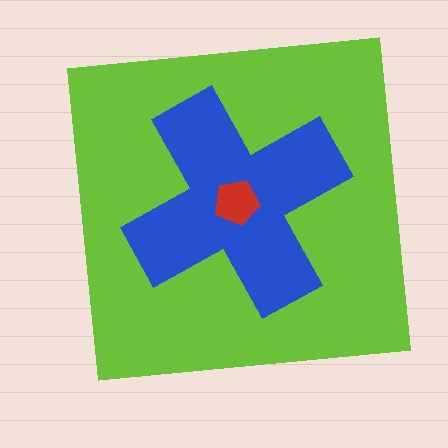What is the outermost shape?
The lime square.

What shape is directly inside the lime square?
The blue cross.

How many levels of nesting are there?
3.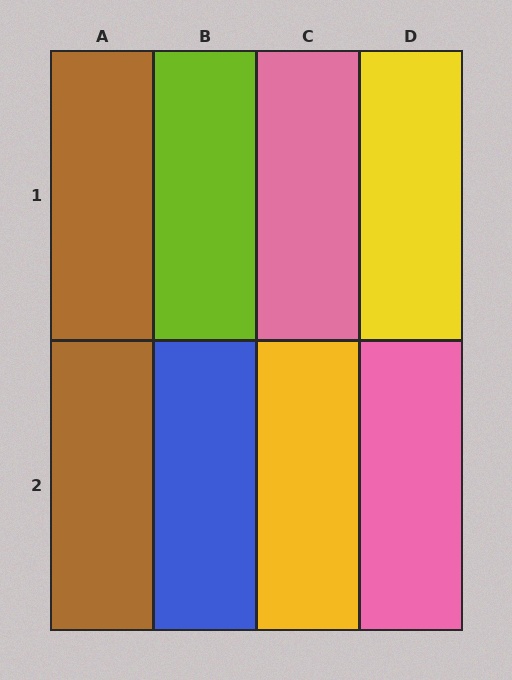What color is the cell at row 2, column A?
Brown.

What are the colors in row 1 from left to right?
Brown, lime, pink, yellow.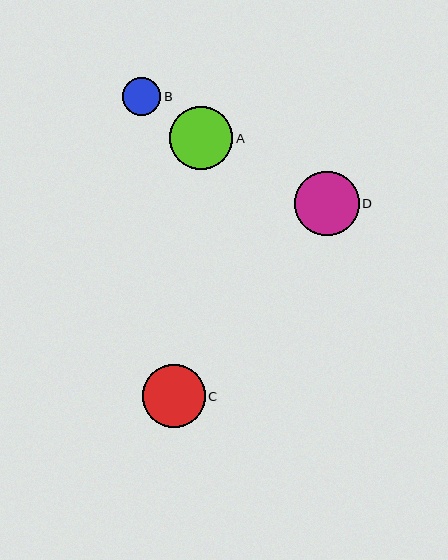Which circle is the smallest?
Circle B is the smallest with a size of approximately 38 pixels.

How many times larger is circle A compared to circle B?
Circle A is approximately 1.6 times the size of circle B.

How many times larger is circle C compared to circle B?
Circle C is approximately 1.6 times the size of circle B.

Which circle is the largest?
Circle D is the largest with a size of approximately 65 pixels.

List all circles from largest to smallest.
From largest to smallest: D, A, C, B.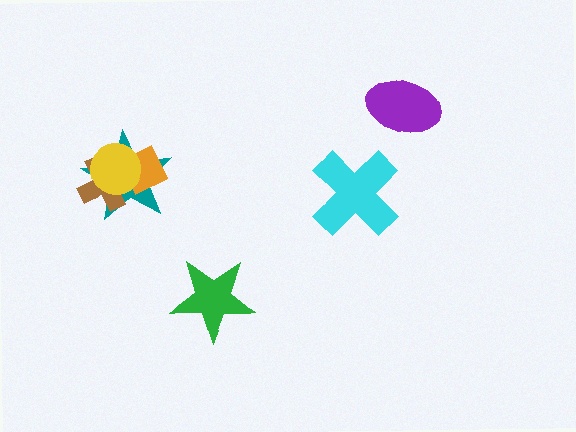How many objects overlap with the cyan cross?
0 objects overlap with the cyan cross.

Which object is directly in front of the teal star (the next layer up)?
The brown cross is directly in front of the teal star.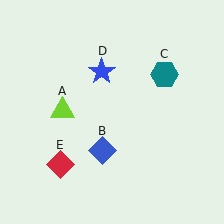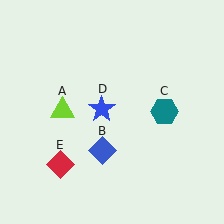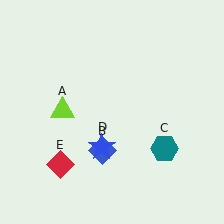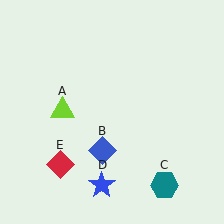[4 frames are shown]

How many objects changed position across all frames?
2 objects changed position: teal hexagon (object C), blue star (object D).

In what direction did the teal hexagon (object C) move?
The teal hexagon (object C) moved down.